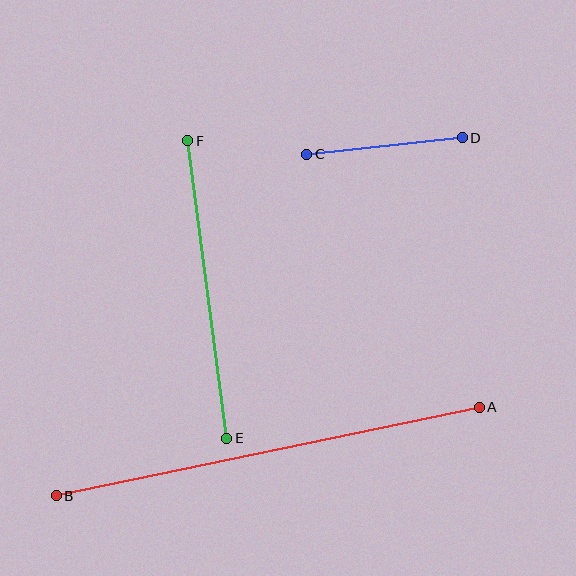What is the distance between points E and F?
The distance is approximately 300 pixels.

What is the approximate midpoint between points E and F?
The midpoint is at approximately (207, 289) pixels.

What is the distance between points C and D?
The distance is approximately 157 pixels.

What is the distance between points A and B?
The distance is approximately 432 pixels.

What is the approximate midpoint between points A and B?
The midpoint is at approximately (268, 452) pixels.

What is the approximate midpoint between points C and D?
The midpoint is at approximately (384, 146) pixels.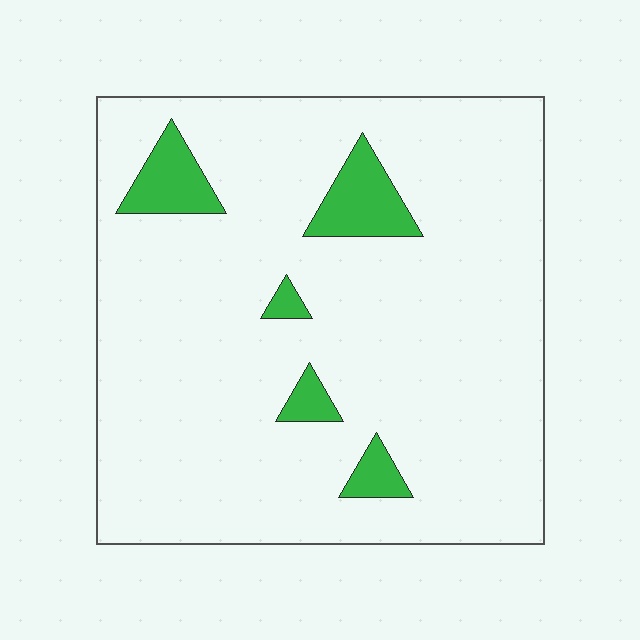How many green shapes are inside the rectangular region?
5.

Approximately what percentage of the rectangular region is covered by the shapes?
Approximately 10%.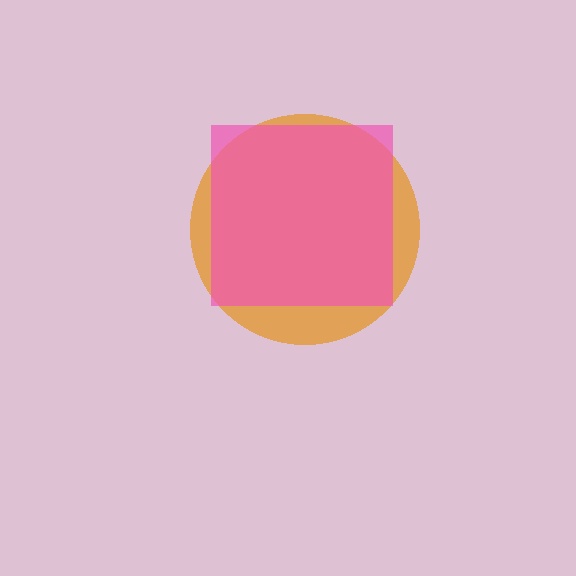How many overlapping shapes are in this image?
There are 2 overlapping shapes in the image.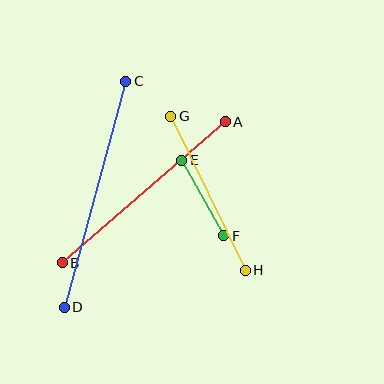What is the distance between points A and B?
The distance is approximately 216 pixels.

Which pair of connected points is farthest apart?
Points C and D are farthest apart.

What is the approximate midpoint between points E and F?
The midpoint is at approximately (203, 198) pixels.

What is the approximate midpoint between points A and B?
The midpoint is at approximately (144, 192) pixels.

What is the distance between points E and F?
The distance is approximately 87 pixels.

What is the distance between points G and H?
The distance is approximately 171 pixels.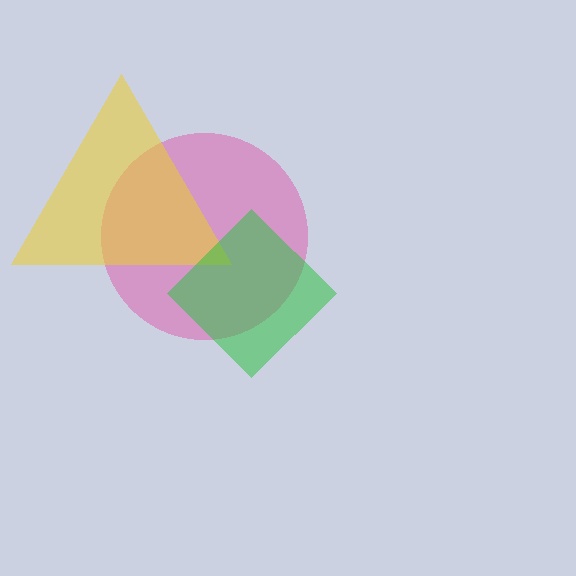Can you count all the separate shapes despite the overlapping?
Yes, there are 3 separate shapes.